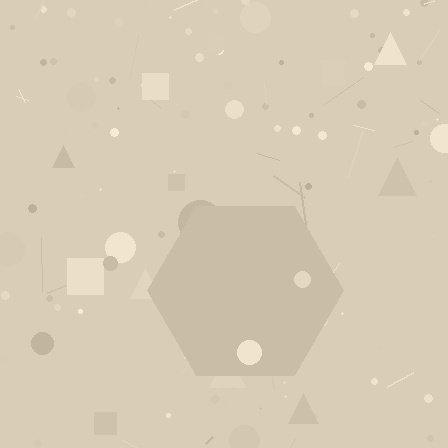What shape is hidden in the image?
A hexagon is hidden in the image.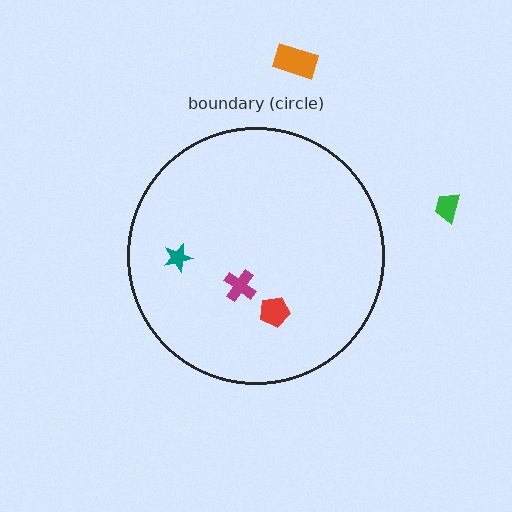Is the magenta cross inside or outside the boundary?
Inside.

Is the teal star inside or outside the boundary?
Inside.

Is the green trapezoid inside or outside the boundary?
Outside.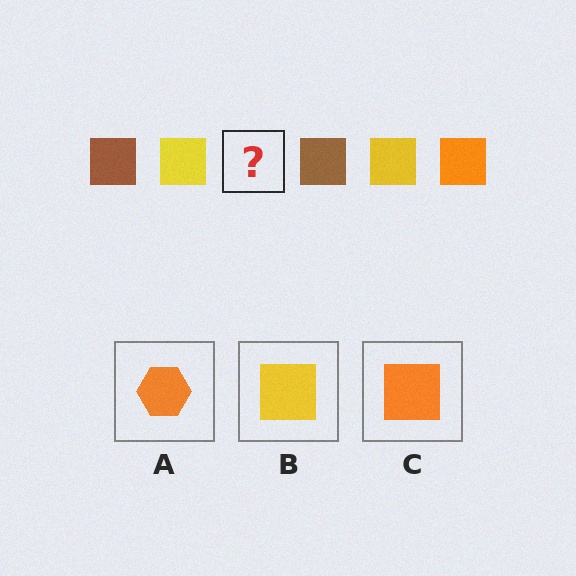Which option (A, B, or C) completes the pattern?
C.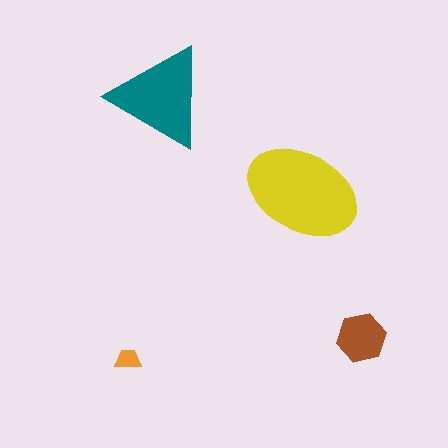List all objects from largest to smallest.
The yellow ellipse, the teal triangle, the brown hexagon, the orange trapezoid.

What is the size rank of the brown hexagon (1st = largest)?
3rd.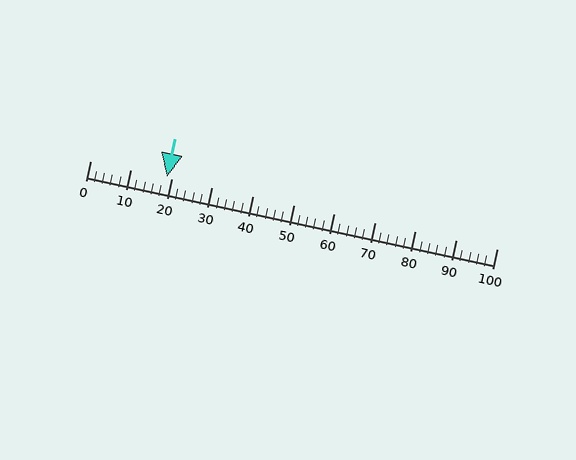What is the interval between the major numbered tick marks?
The major tick marks are spaced 10 units apart.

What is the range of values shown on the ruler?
The ruler shows values from 0 to 100.